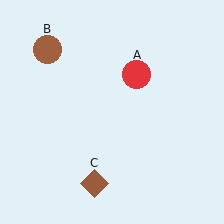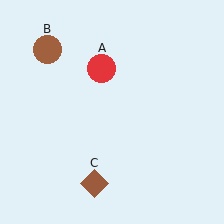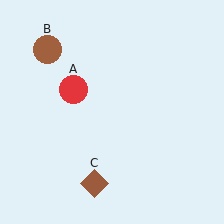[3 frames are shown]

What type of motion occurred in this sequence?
The red circle (object A) rotated counterclockwise around the center of the scene.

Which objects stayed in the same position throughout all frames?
Brown circle (object B) and brown diamond (object C) remained stationary.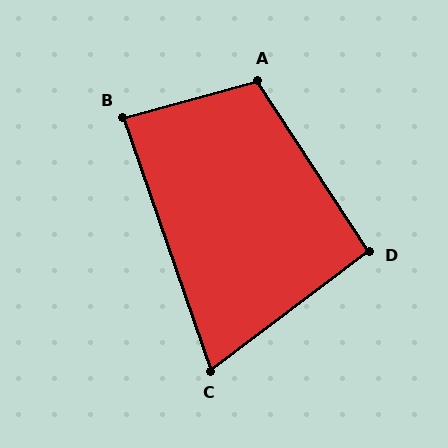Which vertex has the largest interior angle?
A, at approximately 108 degrees.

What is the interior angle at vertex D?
Approximately 94 degrees (approximately right).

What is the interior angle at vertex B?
Approximately 86 degrees (approximately right).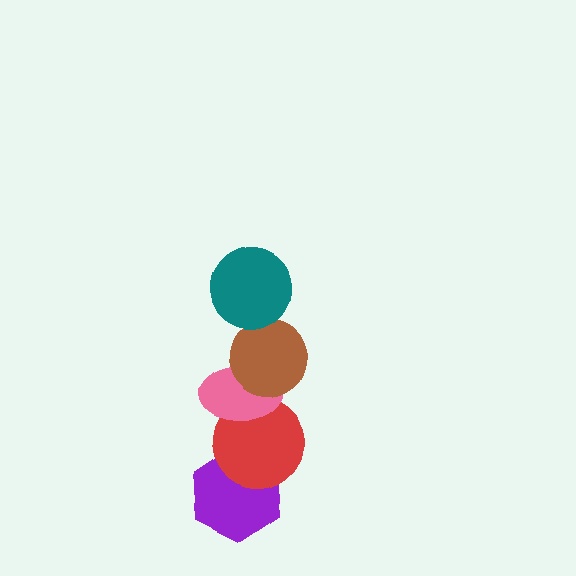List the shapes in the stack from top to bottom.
From top to bottom: the teal circle, the brown circle, the pink ellipse, the red circle, the purple hexagon.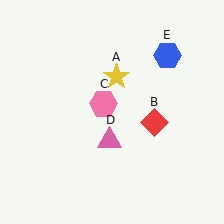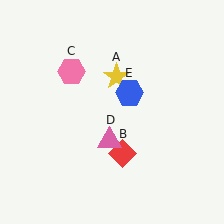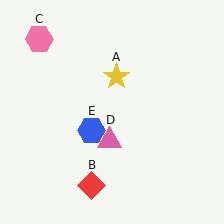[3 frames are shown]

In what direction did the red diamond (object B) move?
The red diamond (object B) moved down and to the left.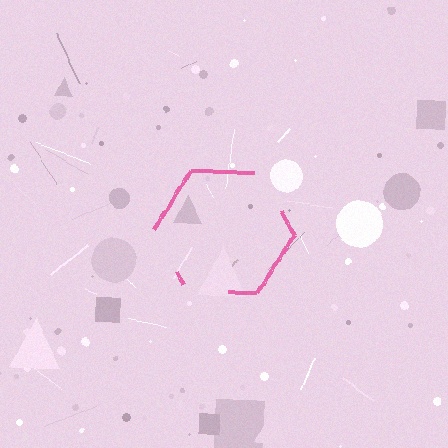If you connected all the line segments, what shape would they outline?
They would outline a hexagon.